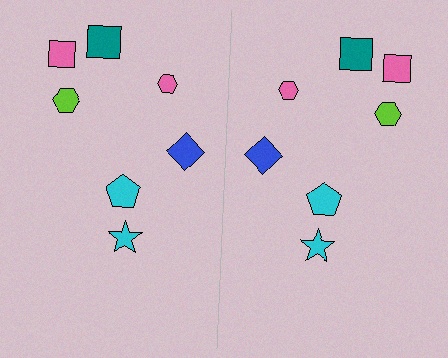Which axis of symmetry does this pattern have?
The pattern has a vertical axis of symmetry running through the center of the image.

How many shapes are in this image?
There are 14 shapes in this image.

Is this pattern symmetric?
Yes, this pattern has bilateral (reflection) symmetry.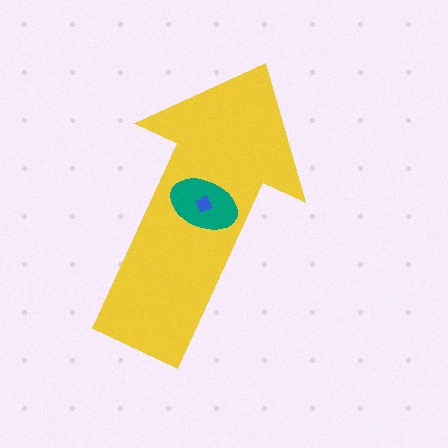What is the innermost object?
The blue diamond.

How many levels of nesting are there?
3.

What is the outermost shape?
The yellow arrow.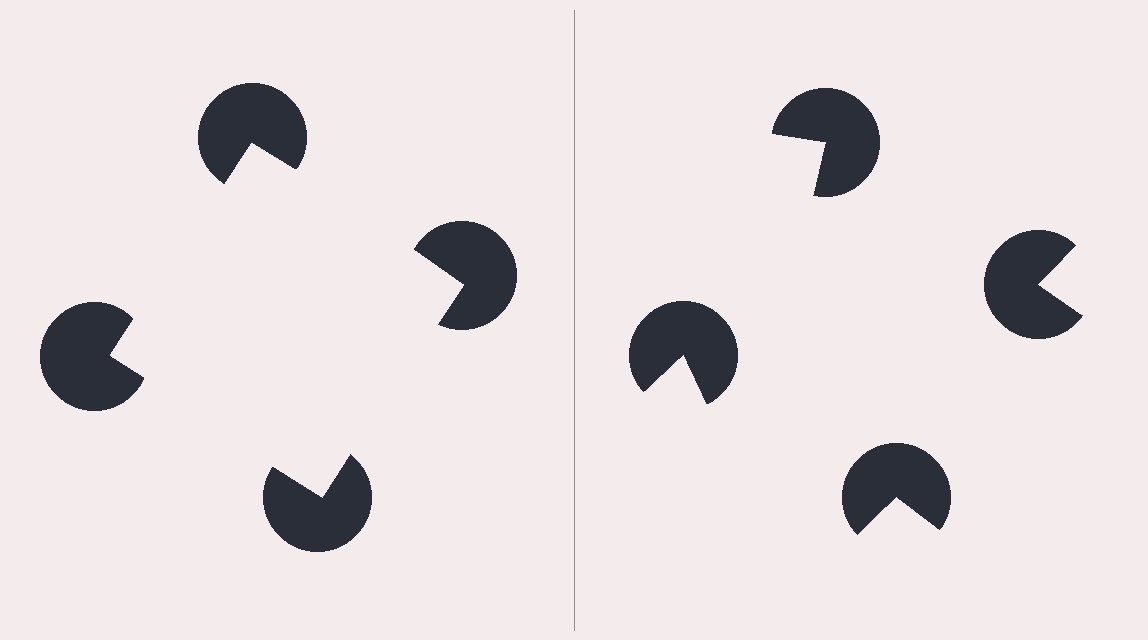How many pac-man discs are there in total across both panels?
8 — 4 on each side.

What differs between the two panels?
The pac-man discs are positioned identically on both sides; only the wedge orientations differ. On the left they align to a square; on the right they are misaligned.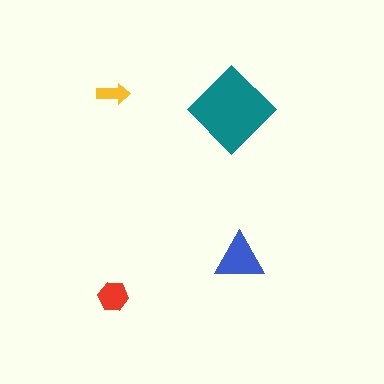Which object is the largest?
The teal diamond.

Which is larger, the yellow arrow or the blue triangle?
The blue triangle.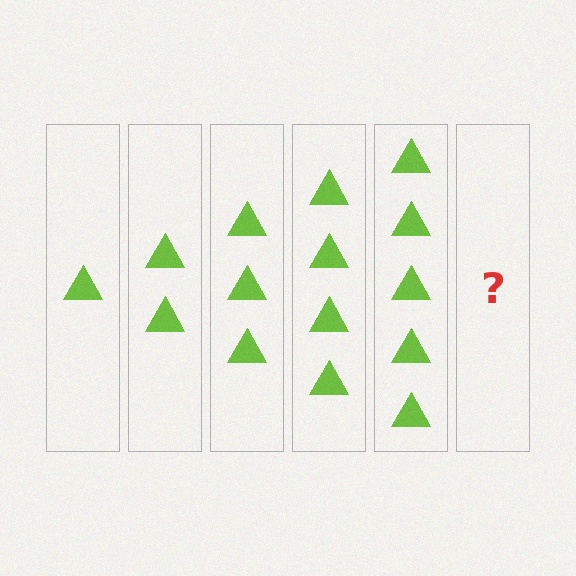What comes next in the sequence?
The next element should be 6 triangles.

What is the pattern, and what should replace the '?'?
The pattern is that each step adds one more triangle. The '?' should be 6 triangles.